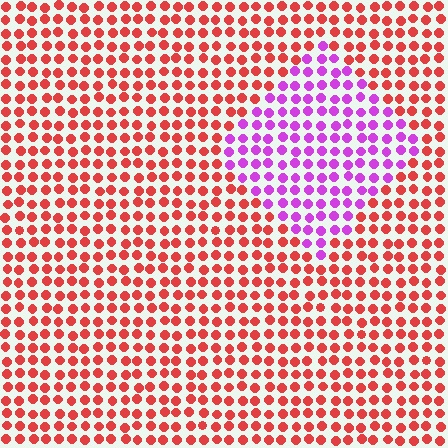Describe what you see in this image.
The image is filled with small red elements in a uniform arrangement. A diamond-shaped region is visible where the elements are tinted to a slightly different hue, forming a subtle color boundary.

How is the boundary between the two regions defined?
The boundary is defined purely by a slight shift in hue (about 65 degrees). Spacing, size, and orientation are identical on both sides.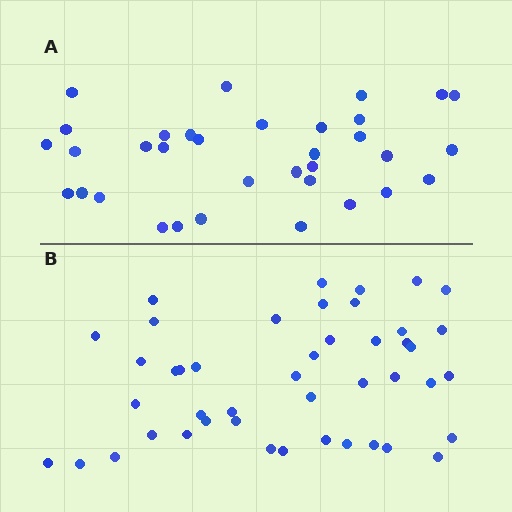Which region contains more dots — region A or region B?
Region B (the bottom region) has more dots.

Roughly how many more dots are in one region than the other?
Region B has roughly 12 or so more dots than region A.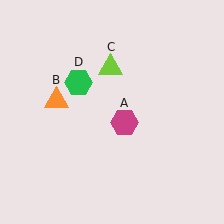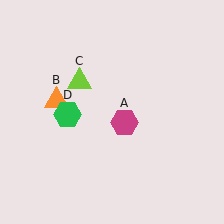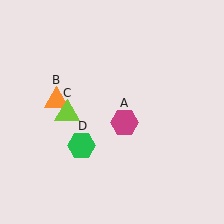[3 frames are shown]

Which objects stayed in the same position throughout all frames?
Magenta hexagon (object A) and orange triangle (object B) remained stationary.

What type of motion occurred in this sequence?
The lime triangle (object C), green hexagon (object D) rotated counterclockwise around the center of the scene.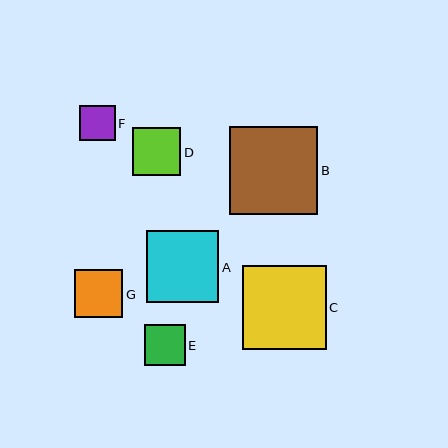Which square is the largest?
Square B is the largest with a size of approximately 88 pixels.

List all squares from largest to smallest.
From largest to smallest: B, C, A, G, D, E, F.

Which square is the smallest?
Square F is the smallest with a size of approximately 35 pixels.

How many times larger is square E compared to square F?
Square E is approximately 1.2 times the size of square F.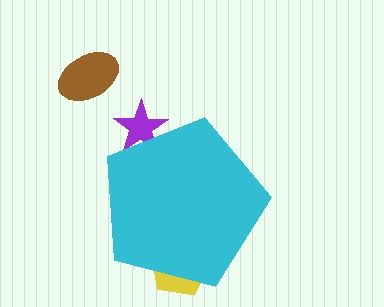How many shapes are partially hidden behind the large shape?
2 shapes are partially hidden.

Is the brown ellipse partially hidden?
No, the brown ellipse is fully visible.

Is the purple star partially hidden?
Yes, the purple star is partially hidden behind the cyan pentagon.